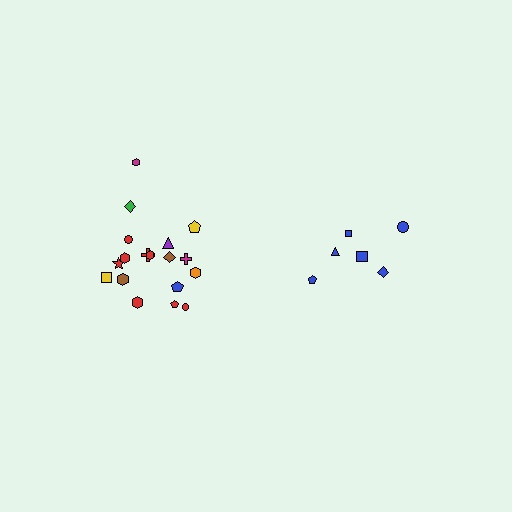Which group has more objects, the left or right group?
The left group.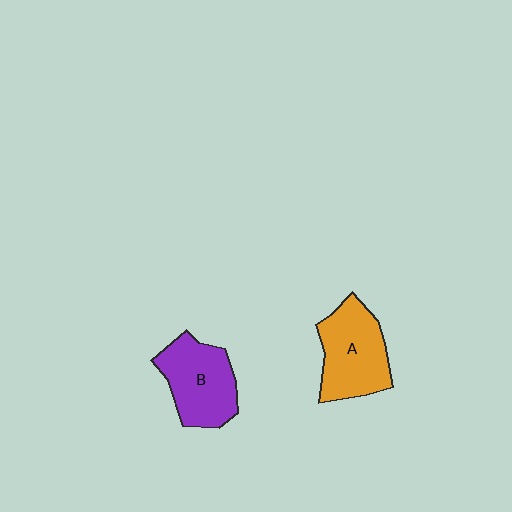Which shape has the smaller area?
Shape B (purple).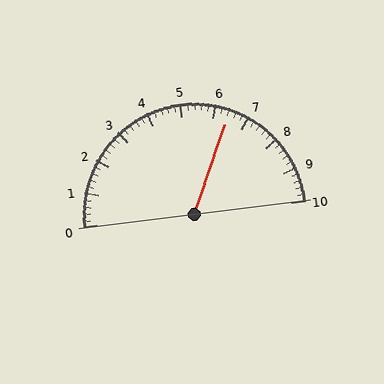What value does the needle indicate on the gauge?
The needle indicates approximately 6.4.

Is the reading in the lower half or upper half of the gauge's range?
The reading is in the upper half of the range (0 to 10).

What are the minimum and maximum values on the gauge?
The gauge ranges from 0 to 10.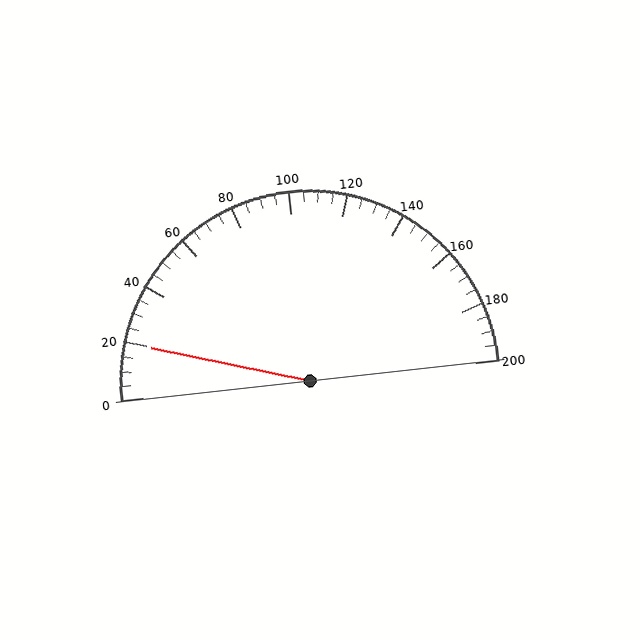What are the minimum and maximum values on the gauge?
The gauge ranges from 0 to 200.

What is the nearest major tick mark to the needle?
The nearest major tick mark is 20.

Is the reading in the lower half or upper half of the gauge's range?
The reading is in the lower half of the range (0 to 200).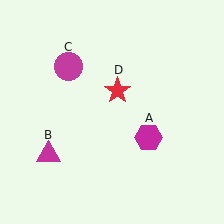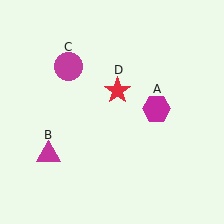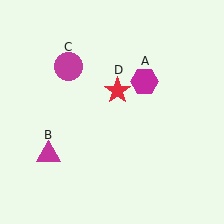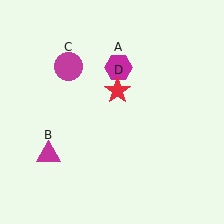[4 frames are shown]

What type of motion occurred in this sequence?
The magenta hexagon (object A) rotated counterclockwise around the center of the scene.